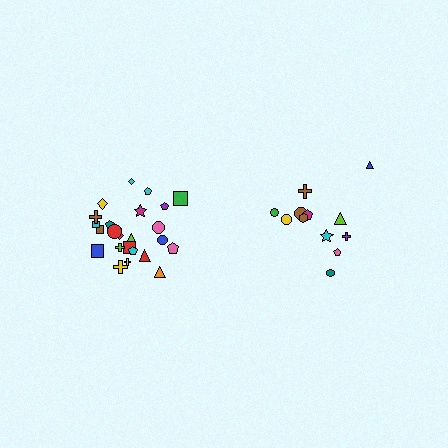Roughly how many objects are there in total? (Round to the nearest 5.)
Roughly 35 objects in total.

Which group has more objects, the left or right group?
The left group.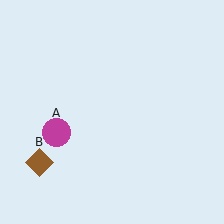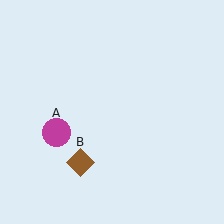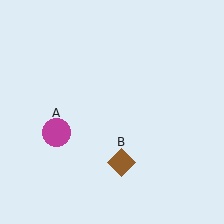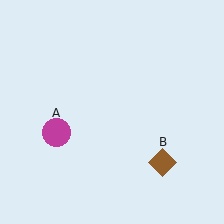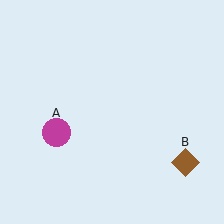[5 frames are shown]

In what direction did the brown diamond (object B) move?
The brown diamond (object B) moved right.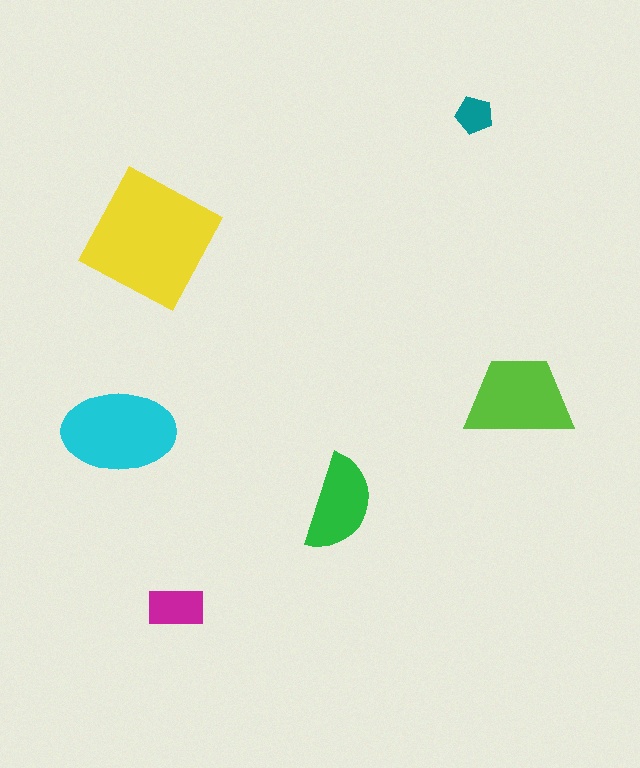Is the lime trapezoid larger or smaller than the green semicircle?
Larger.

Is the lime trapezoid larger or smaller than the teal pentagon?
Larger.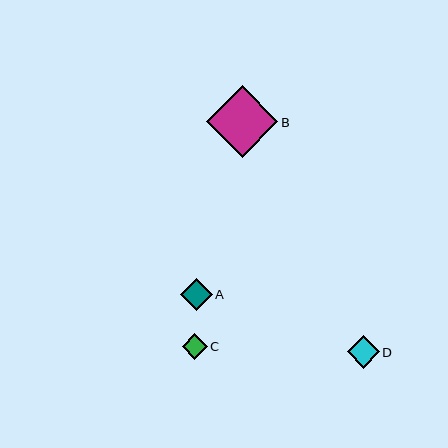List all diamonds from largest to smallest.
From largest to smallest: B, D, A, C.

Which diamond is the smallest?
Diamond C is the smallest with a size of approximately 25 pixels.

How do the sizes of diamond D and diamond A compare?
Diamond D and diamond A are approximately the same size.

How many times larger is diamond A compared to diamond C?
Diamond A is approximately 1.2 times the size of diamond C.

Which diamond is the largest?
Diamond B is the largest with a size of approximately 71 pixels.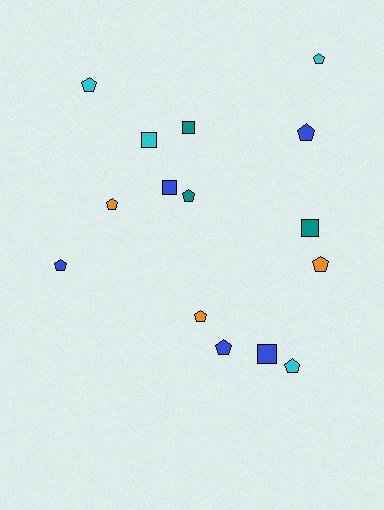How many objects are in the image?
There are 15 objects.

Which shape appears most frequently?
Pentagon, with 10 objects.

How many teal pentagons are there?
There is 1 teal pentagon.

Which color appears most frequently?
Blue, with 5 objects.